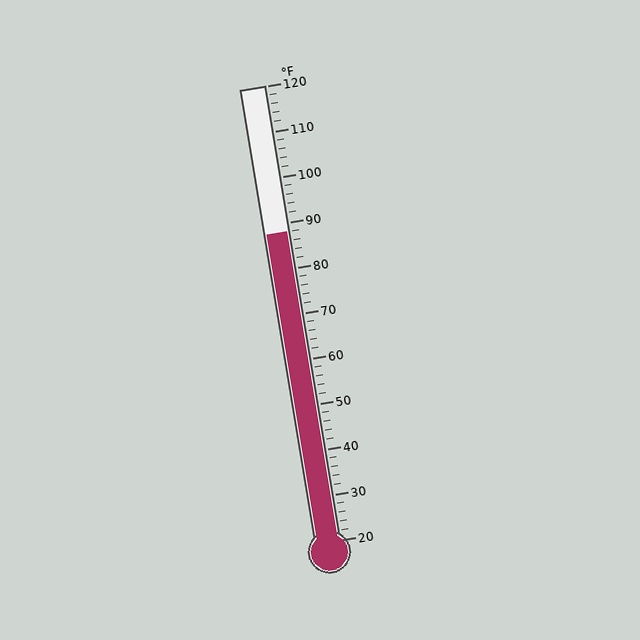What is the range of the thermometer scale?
The thermometer scale ranges from 20°F to 120°F.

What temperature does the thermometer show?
The thermometer shows approximately 88°F.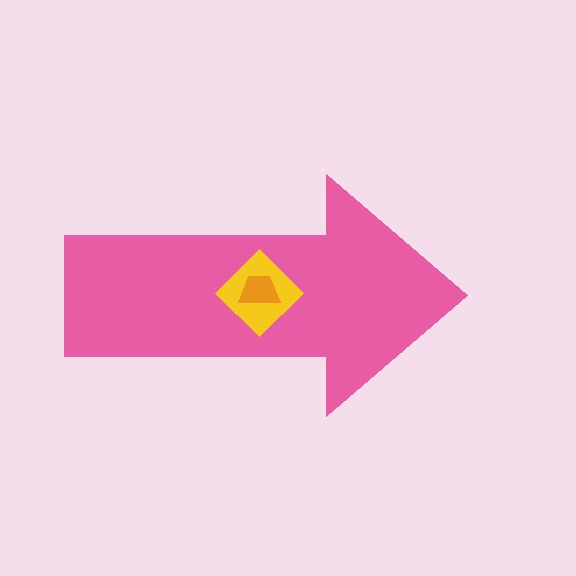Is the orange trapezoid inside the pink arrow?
Yes.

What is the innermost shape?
The orange trapezoid.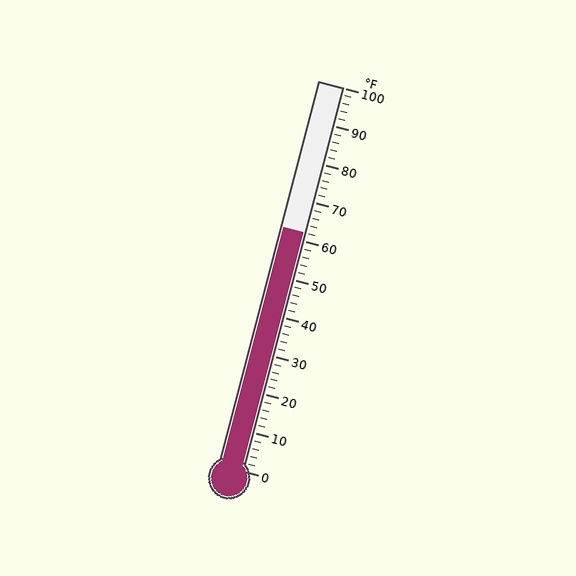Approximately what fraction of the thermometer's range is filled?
The thermometer is filled to approximately 60% of its range.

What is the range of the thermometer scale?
The thermometer scale ranges from 0°F to 100°F.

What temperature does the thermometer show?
The thermometer shows approximately 62°F.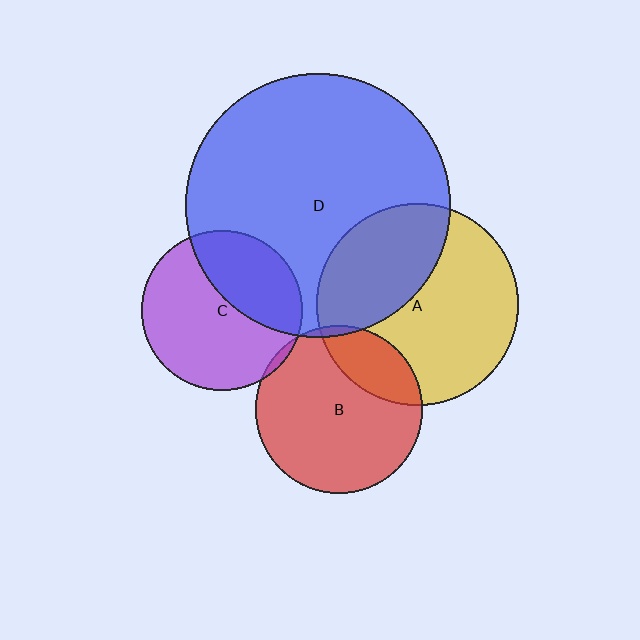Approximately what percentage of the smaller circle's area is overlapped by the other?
Approximately 5%.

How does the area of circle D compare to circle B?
Approximately 2.5 times.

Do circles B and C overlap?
Yes.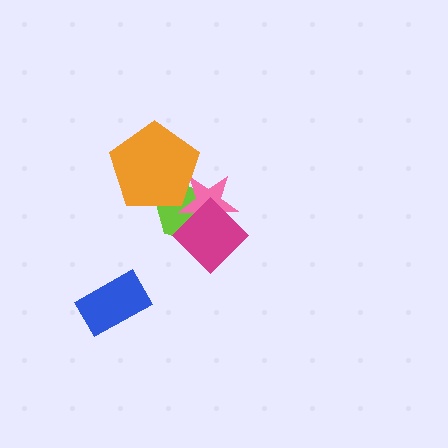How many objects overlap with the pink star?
3 objects overlap with the pink star.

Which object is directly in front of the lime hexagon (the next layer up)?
The pink star is directly in front of the lime hexagon.